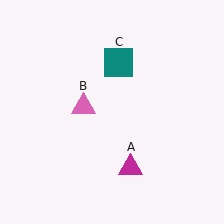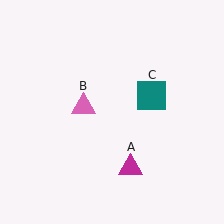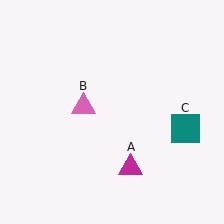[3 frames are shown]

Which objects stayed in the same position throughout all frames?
Magenta triangle (object A) and pink triangle (object B) remained stationary.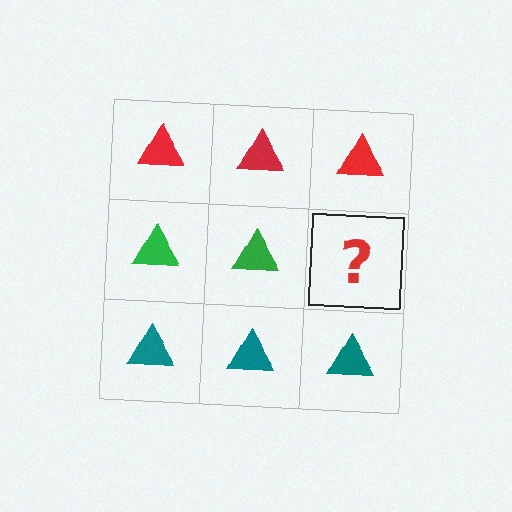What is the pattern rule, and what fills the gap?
The rule is that each row has a consistent color. The gap should be filled with a green triangle.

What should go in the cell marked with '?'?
The missing cell should contain a green triangle.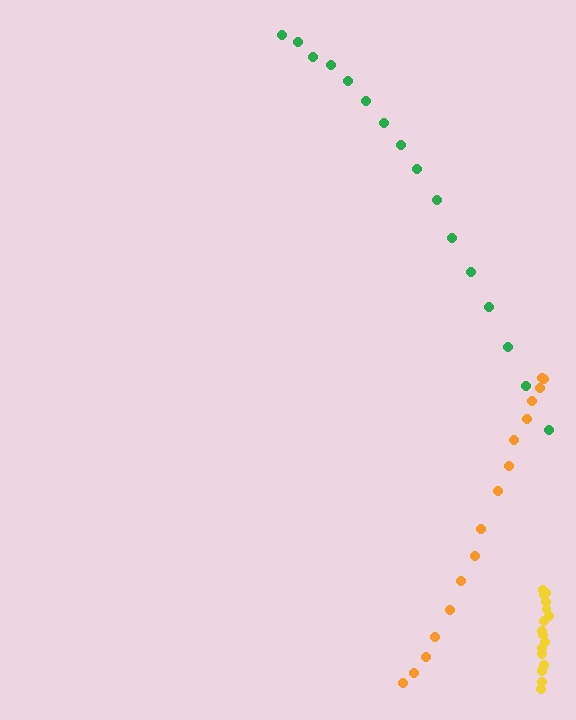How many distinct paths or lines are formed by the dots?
There are 3 distinct paths.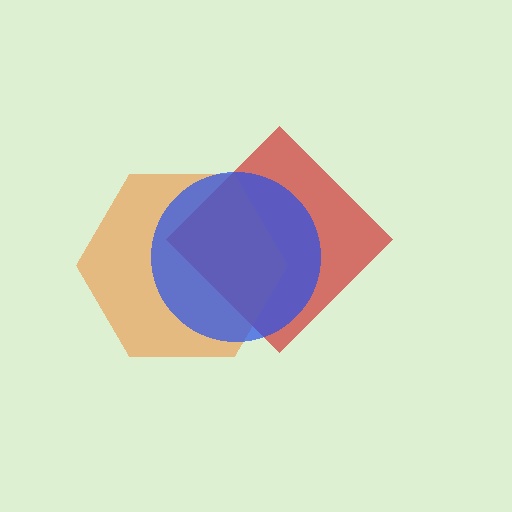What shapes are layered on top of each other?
The layered shapes are: a red diamond, an orange hexagon, a blue circle.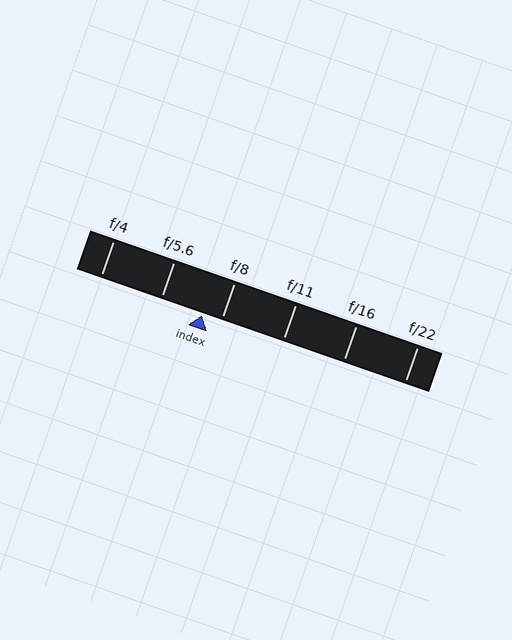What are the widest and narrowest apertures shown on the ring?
The widest aperture shown is f/4 and the narrowest is f/22.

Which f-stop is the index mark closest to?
The index mark is closest to f/8.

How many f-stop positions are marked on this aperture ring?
There are 6 f-stop positions marked.